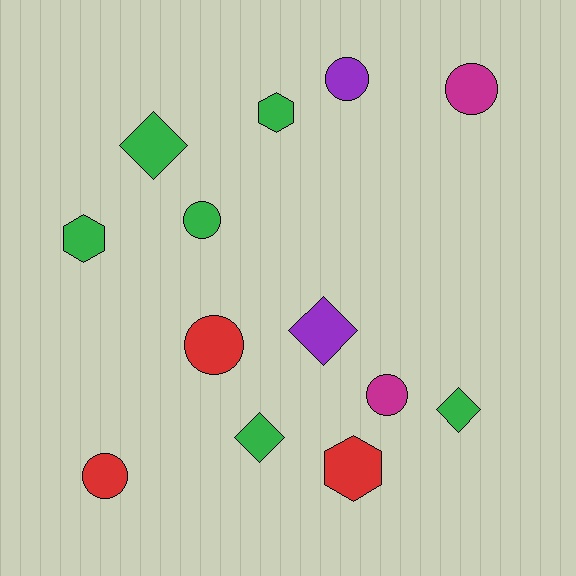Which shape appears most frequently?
Circle, with 6 objects.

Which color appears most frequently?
Green, with 6 objects.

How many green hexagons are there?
There are 2 green hexagons.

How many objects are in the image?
There are 13 objects.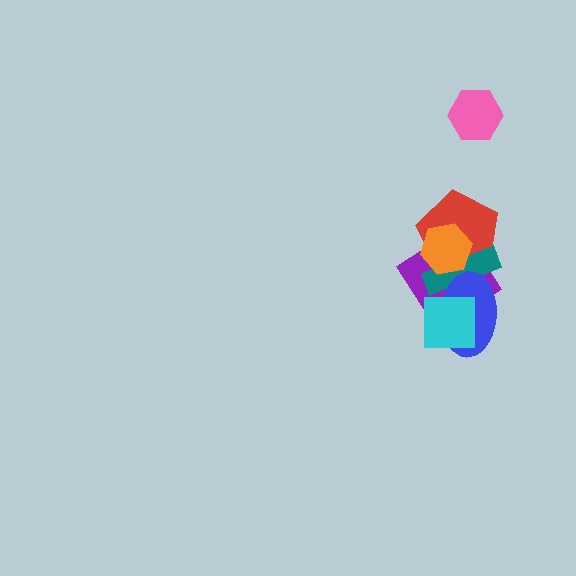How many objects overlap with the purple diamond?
5 objects overlap with the purple diamond.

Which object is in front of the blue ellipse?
The cyan square is in front of the blue ellipse.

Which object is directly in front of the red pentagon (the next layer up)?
The teal cross is directly in front of the red pentagon.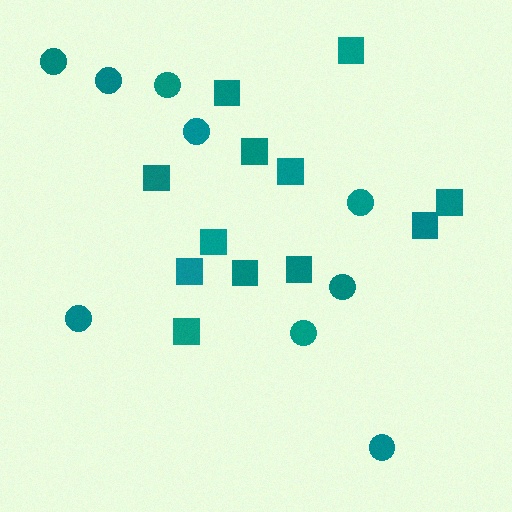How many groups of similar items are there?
There are 2 groups: one group of squares (12) and one group of circles (9).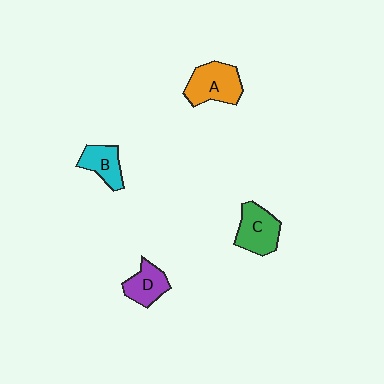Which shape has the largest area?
Shape A (orange).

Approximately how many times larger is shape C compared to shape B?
Approximately 1.3 times.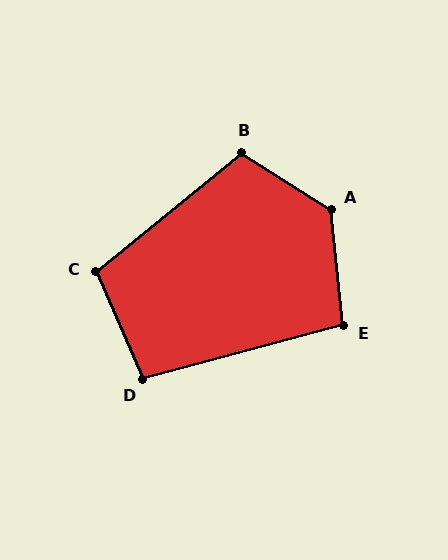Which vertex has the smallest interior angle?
D, at approximately 99 degrees.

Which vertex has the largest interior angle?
A, at approximately 128 degrees.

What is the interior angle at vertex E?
Approximately 99 degrees (obtuse).